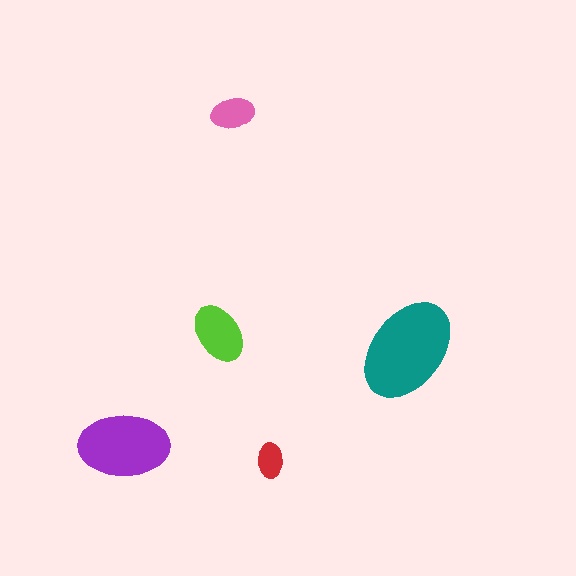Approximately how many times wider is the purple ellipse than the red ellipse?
About 2.5 times wider.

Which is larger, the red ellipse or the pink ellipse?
The pink one.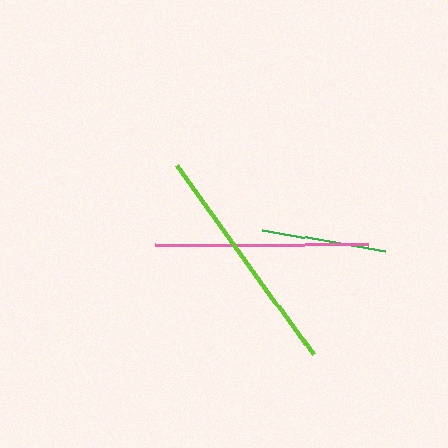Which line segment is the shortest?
The green line is the shortest at approximately 125 pixels.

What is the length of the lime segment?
The lime segment is approximately 233 pixels long.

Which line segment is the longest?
The lime line is the longest at approximately 233 pixels.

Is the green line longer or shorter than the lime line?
The lime line is longer than the green line.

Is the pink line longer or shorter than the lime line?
The lime line is longer than the pink line.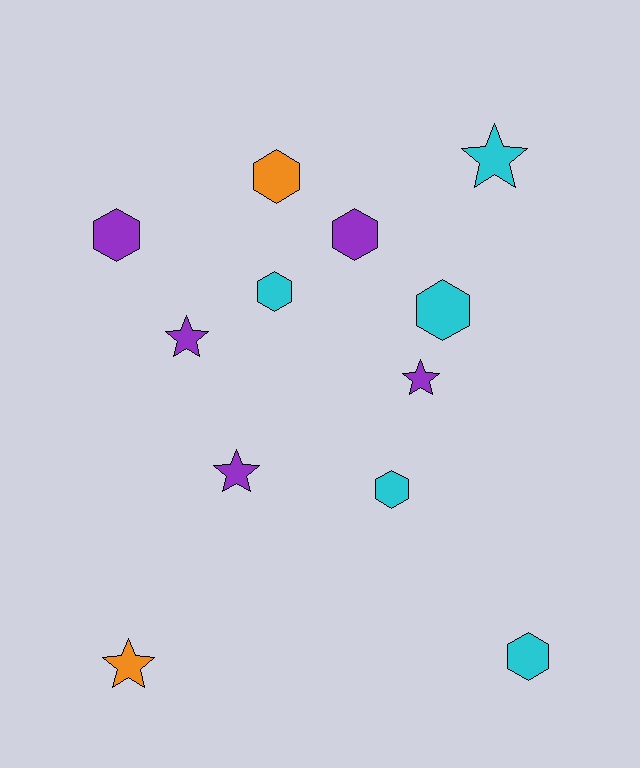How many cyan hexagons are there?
There are 4 cyan hexagons.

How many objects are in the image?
There are 12 objects.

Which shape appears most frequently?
Hexagon, with 7 objects.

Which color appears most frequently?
Purple, with 5 objects.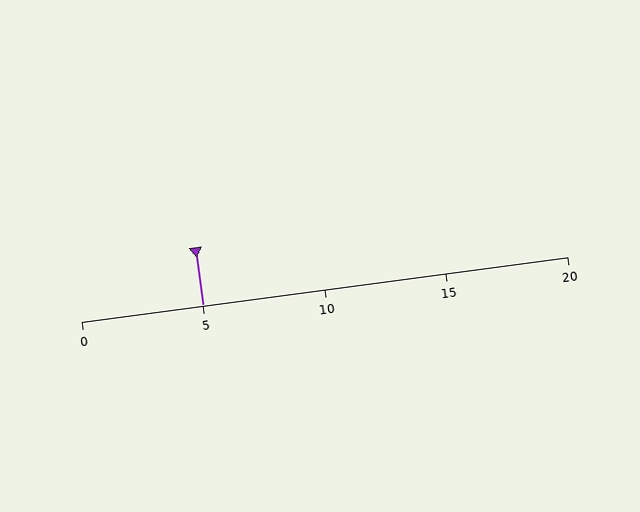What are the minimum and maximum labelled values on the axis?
The axis runs from 0 to 20.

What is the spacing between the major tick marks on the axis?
The major ticks are spaced 5 apart.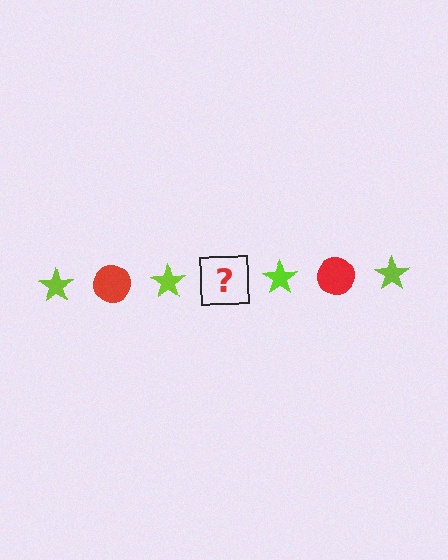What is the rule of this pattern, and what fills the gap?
The rule is that the pattern alternates between lime star and red circle. The gap should be filled with a red circle.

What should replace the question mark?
The question mark should be replaced with a red circle.